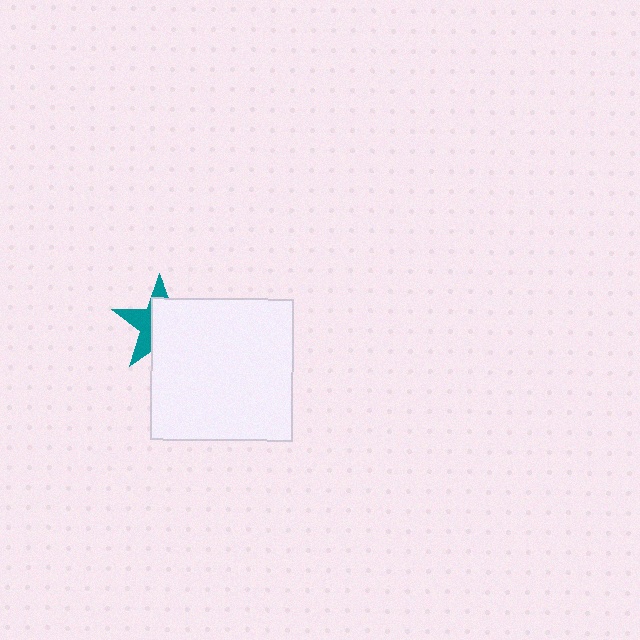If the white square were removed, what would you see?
You would see the complete teal star.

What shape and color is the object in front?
The object in front is a white square.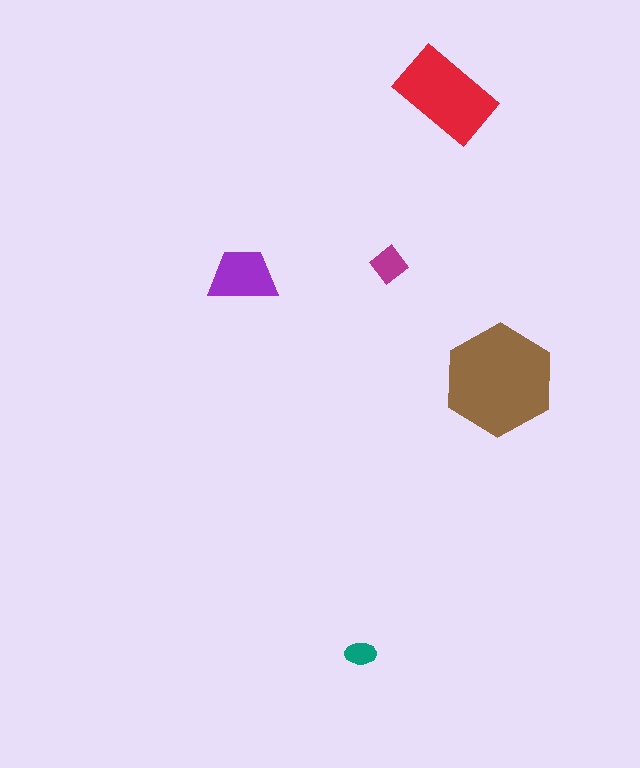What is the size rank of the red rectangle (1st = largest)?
2nd.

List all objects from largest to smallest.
The brown hexagon, the red rectangle, the purple trapezoid, the magenta diamond, the teal ellipse.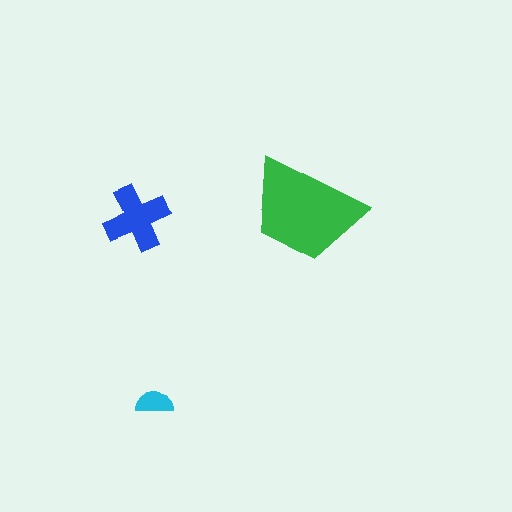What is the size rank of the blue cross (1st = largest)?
2nd.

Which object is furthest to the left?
The blue cross is leftmost.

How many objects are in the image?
There are 3 objects in the image.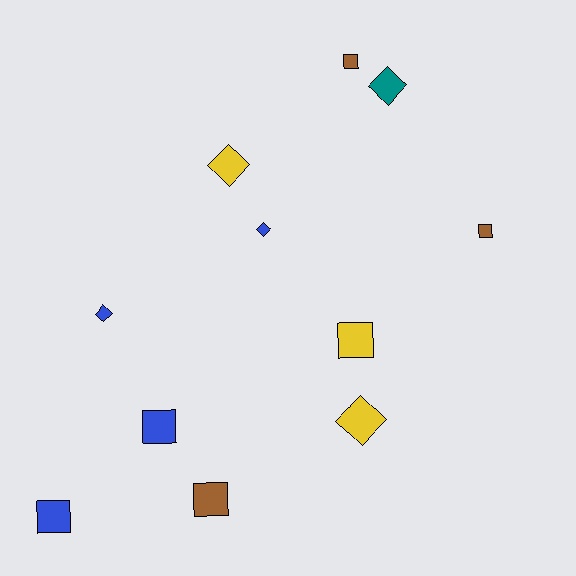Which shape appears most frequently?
Square, with 6 objects.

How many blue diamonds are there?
There are 2 blue diamonds.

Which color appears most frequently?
Blue, with 4 objects.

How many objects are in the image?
There are 11 objects.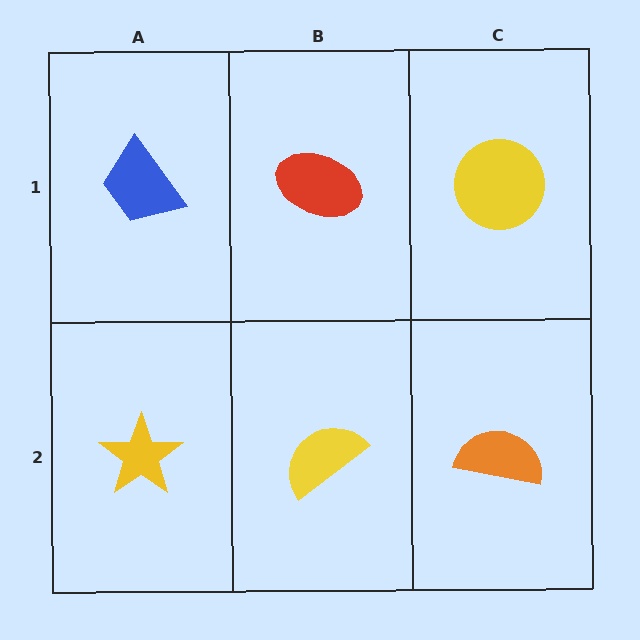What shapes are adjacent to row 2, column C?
A yellow circle (row 1, column C), a yellow semicircle (row 2, column B).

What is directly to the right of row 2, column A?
A yellow semicircle.